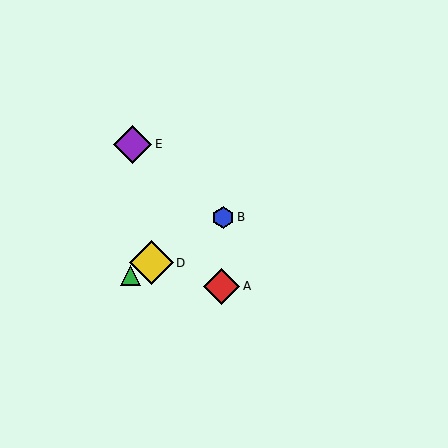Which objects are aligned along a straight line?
Objects B, C, D are aligned along a straight line.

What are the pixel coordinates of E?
Object E is at (132, 144).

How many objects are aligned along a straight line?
3 objects (B, C, D) are aligned along a straight line.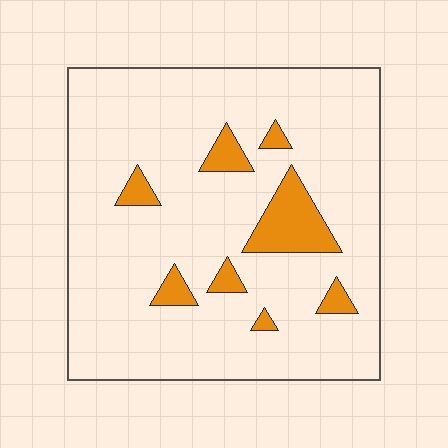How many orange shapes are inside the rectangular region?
8.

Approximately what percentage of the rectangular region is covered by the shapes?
Approximately 10%.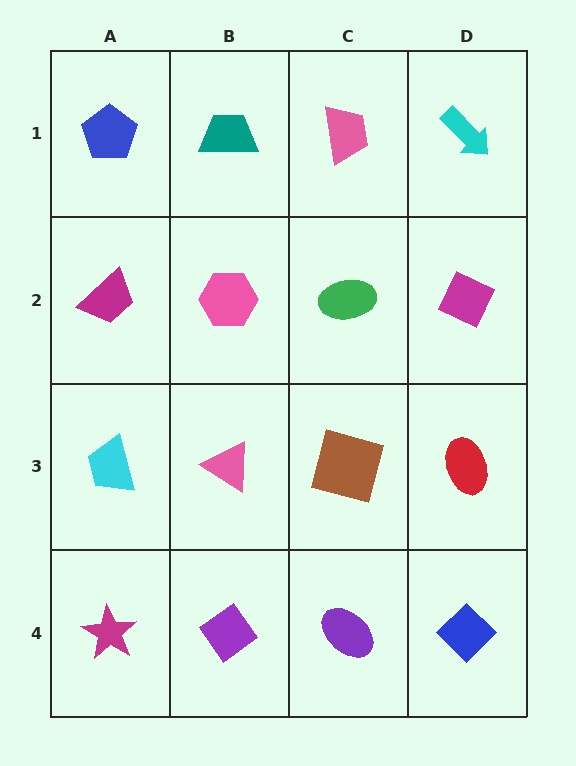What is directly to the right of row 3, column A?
A pink triangle.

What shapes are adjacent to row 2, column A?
A blue pentagon (row 1, column A), a cyan trapezoid (row 3, column A), a pink hexagon (row 2, column B).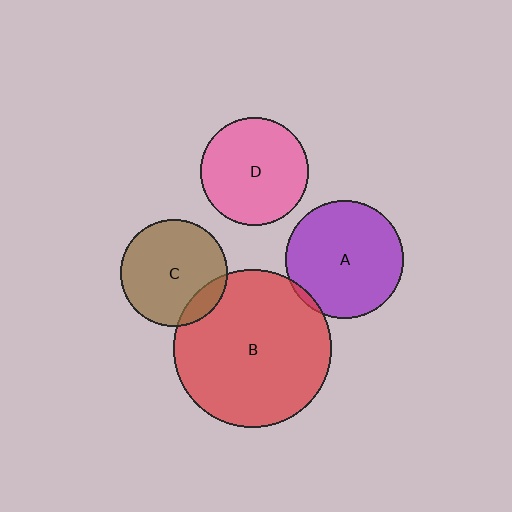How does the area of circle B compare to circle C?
Approximately 2.2 times.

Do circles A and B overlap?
Yes.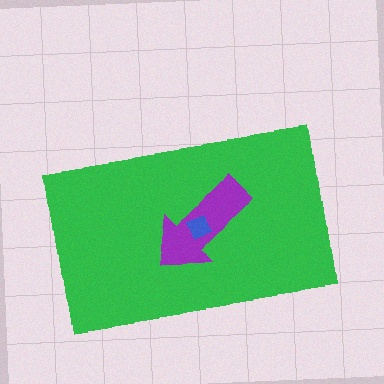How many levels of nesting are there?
3.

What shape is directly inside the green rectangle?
The purple arrow.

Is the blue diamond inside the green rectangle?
Yes.